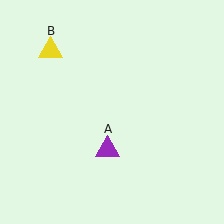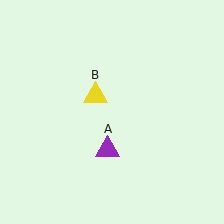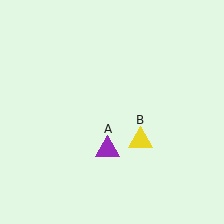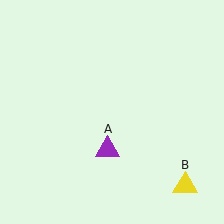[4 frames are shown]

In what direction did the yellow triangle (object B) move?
The yellow triangle (object B) moved down and to the right.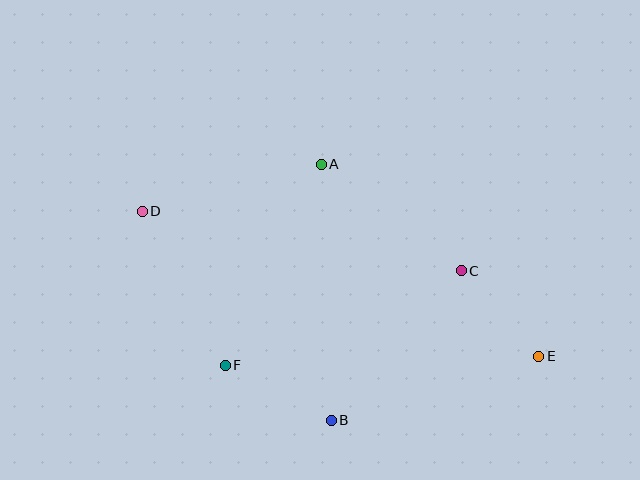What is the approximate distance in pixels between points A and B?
The distance between A and B is approximately 256 pixels.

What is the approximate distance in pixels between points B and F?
The distance between B and F is approximately 120 pixels.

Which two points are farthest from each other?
Points D and E are farthest from each other.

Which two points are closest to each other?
Points C and E are closest to each other.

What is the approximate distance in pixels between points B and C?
The distance between B and C is approximately 198 pixels.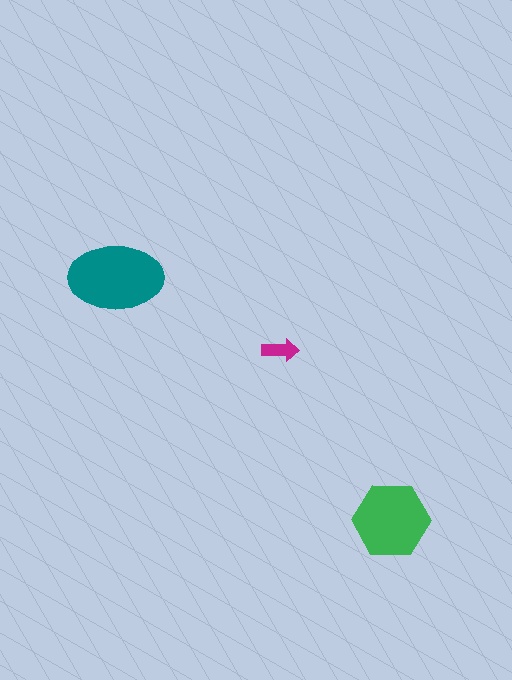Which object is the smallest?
The magenta arrow.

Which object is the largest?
The teal ellipse.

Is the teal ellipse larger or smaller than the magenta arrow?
Larger.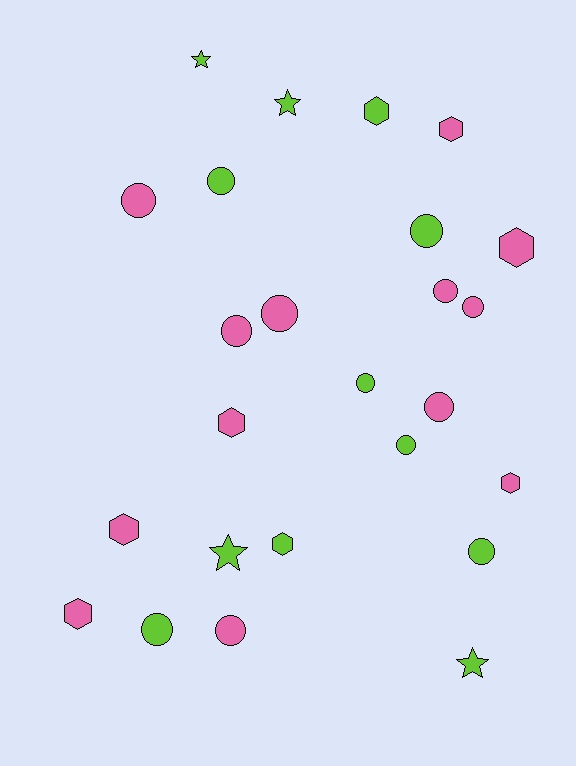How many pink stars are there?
There are no pink stars.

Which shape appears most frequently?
Circle, with 13 objects.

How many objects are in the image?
There are 25 objects.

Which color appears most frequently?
Pink, with 13 objects.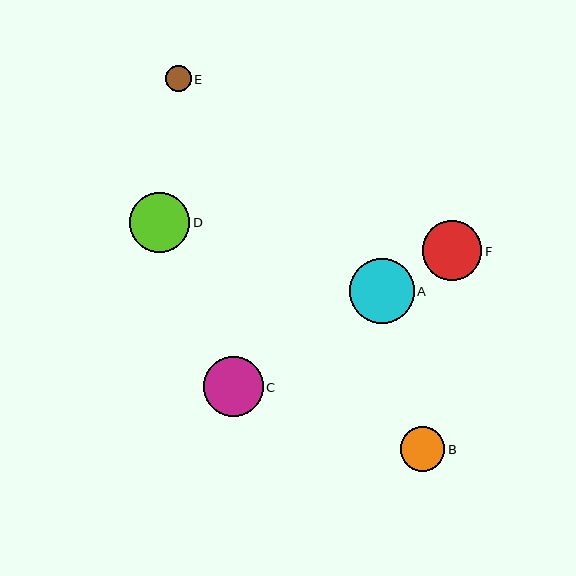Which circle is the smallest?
Circle E is the smallest with a size of approximately 26 pixels.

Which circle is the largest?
Circle A is the largest with a size of approximately 65 pixels.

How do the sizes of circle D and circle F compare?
Circle D and circle F are approximately the same size.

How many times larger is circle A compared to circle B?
Circle A is approximately 1.5 times the size of circle B.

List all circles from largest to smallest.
From largest to smallest: A, D, C, F, B, E.